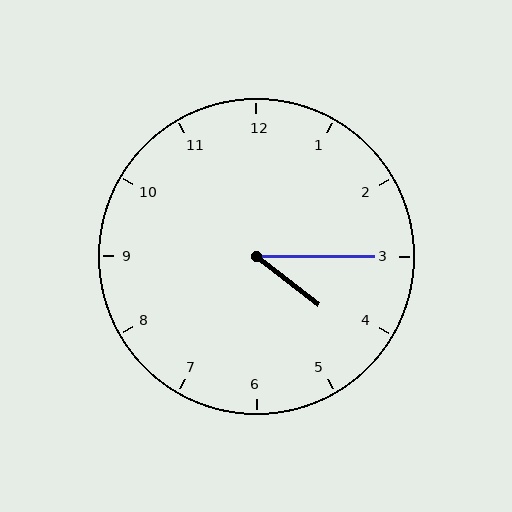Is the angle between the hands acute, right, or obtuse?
It is acute.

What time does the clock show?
4:15.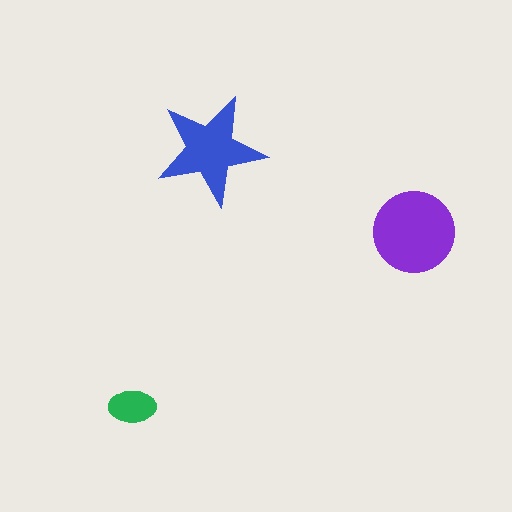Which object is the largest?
The purple circle.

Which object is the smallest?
The green ellipse.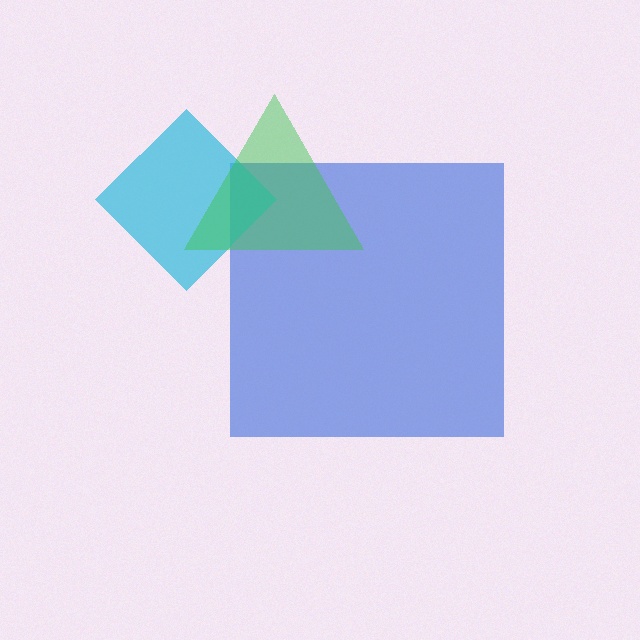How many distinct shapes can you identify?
There are 3 distinct shapes: a blue square, a cyan diamond, a green triangle.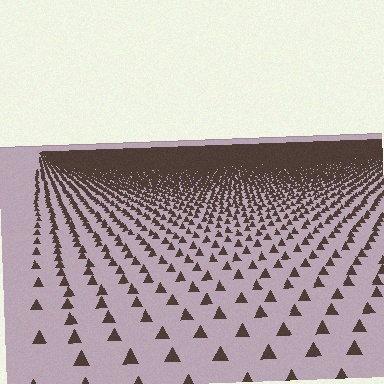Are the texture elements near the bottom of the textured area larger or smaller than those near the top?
Larger. Near the bottom, elements are closer to the viewer and appear at a bigger on-screen size.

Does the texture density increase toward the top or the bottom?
Density increases toward the top.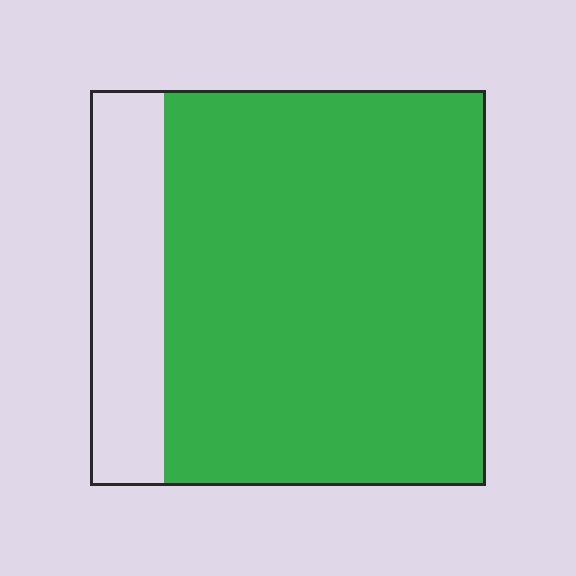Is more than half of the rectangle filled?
Yes.